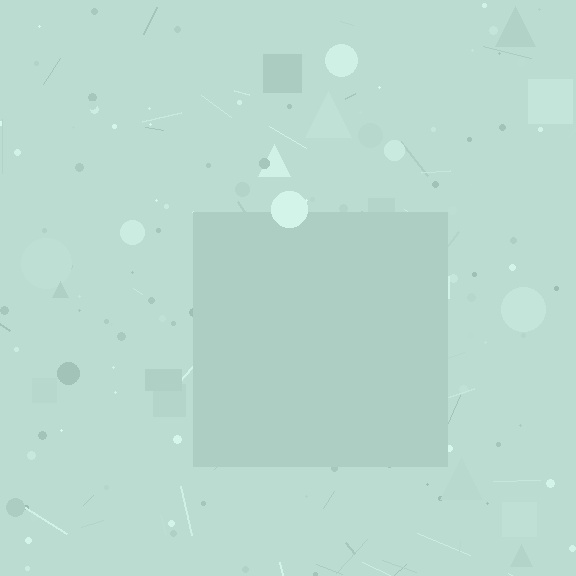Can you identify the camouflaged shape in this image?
The camouflaged shape is a square.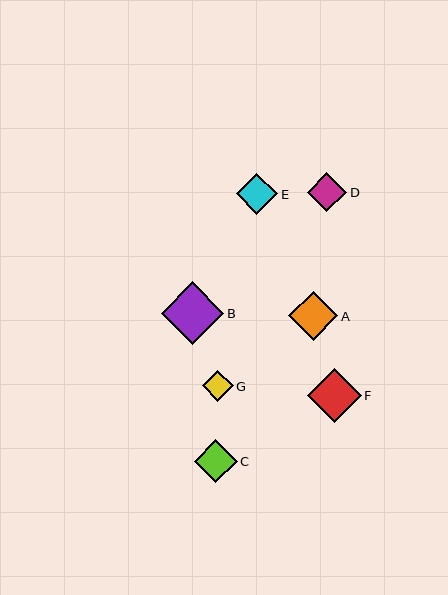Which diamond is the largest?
Diamond B is the largest with a size of approximately 62 pixels.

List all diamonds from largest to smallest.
From largest to smallest: B, F, A, C, E, D, G.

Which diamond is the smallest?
Diamond G is the smallest with a size of approximately 31 pixels.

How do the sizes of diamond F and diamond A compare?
Diamond F and diamond A are approximately the same size.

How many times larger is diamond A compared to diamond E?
Diamond A is approximately 1.2 times the size of diamond E.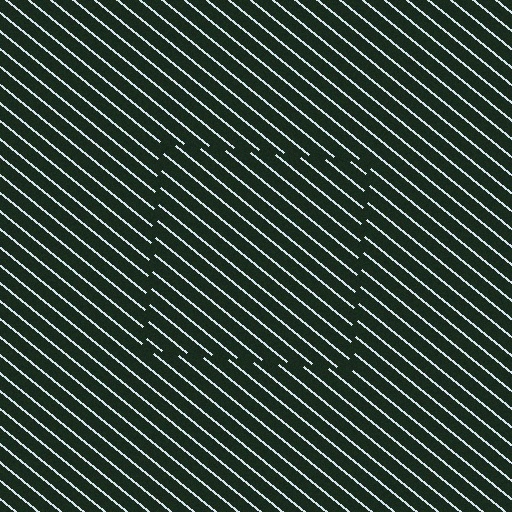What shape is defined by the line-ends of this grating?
An illusory square. The interior of the shape contains the same grating, shifted by half a period — the contour is defined by the phase discontinuity where line-ends from the inner and outer gratings abut.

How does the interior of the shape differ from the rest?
The interior of the shape contains the same grating, shifted by half a period — the contour is defined by the phase discontinuity where line-ends from the inner and outer gratings abut.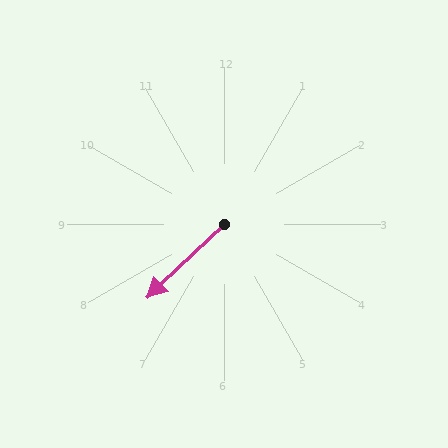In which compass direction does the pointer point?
Southwest.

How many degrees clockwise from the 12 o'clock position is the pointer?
Approximately 227 degrees.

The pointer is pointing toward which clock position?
Roughly 8 o'clock.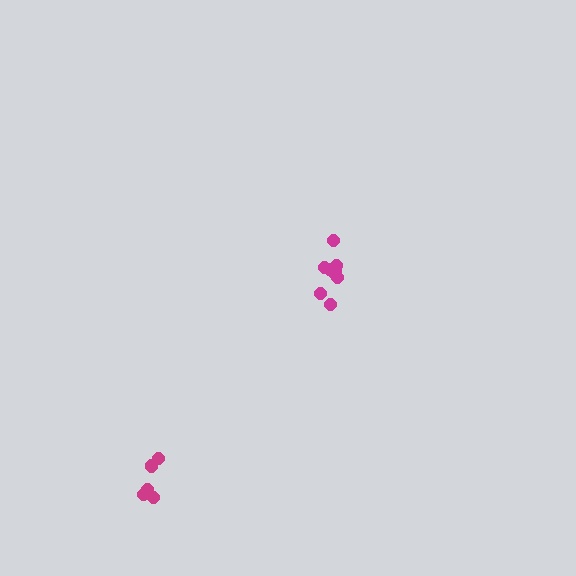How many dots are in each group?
Group 1: 5 dots, Group 2: 9 dots (14 total).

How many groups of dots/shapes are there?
There are 2 groups.